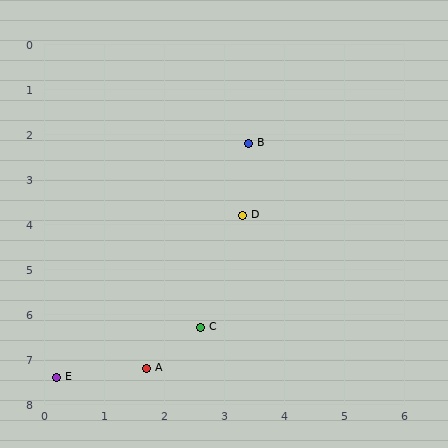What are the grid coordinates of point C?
Point C is at approximately (2.6, 6.3).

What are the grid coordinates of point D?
Point D is at approximately (3.3, 3.8).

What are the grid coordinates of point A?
Point A is at approximately (1.7, 7.2).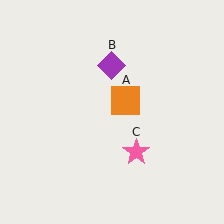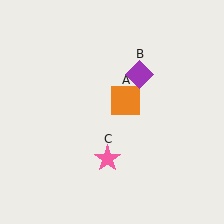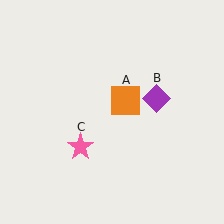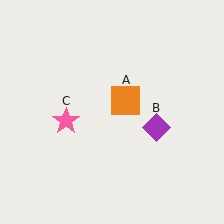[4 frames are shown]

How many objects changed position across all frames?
2 objects changed position: purple diamond (object B), pink star (object C).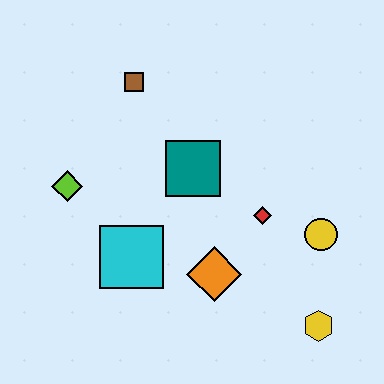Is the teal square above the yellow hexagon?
Yes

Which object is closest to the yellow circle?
The red diamond is closest to the yellow circle.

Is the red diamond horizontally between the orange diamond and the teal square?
No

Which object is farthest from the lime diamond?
The yellow hexagon is farthest from the lime diamond.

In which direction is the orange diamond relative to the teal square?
The orange diamond is below the teal square.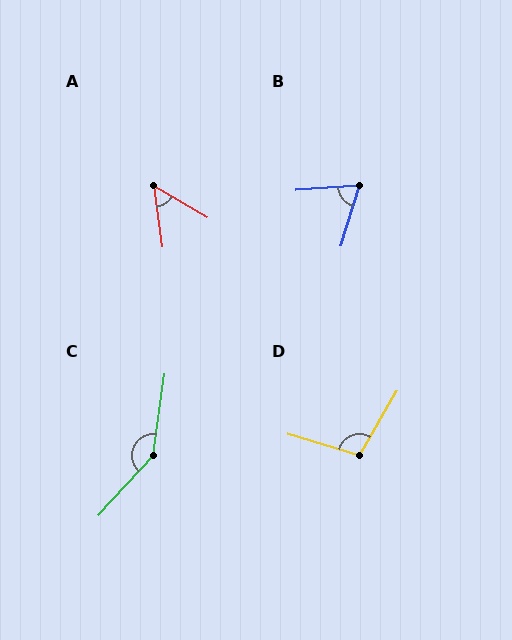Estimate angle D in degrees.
Approximately 103 degrees.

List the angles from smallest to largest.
A (51°), B (69°), D (103°), C (145°).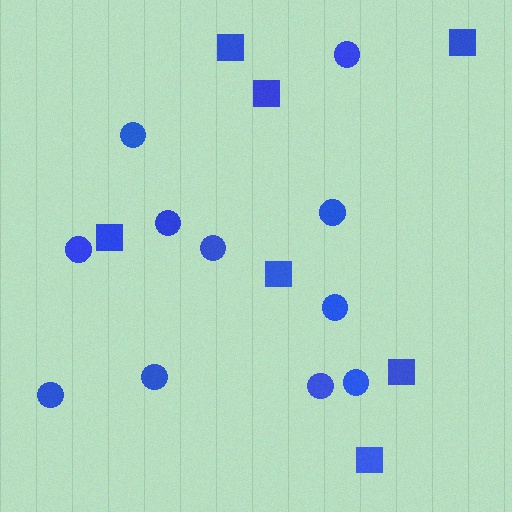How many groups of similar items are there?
There are 2 groups: one group of squares (7) and one group of circles (11).